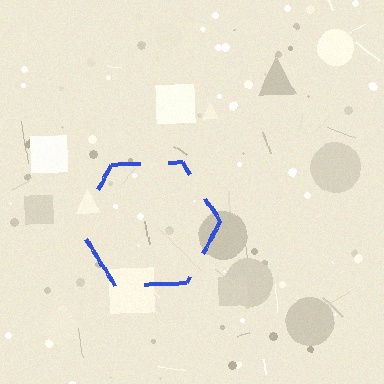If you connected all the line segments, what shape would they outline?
They would outline a hexagon.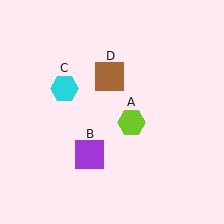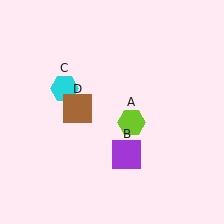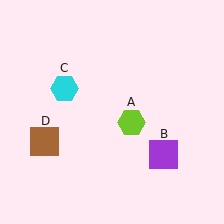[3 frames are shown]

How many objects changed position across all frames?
2 objects changed position: purple square (object B), brown square (object D).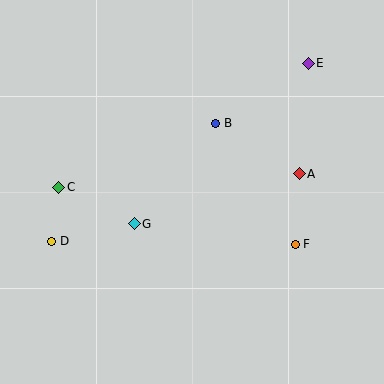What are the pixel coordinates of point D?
Point D is at (52, 241).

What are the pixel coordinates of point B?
Point B is at (216, 123).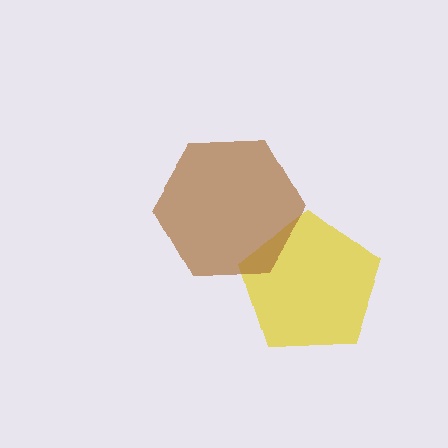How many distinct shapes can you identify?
There are 2 distinct shapes: a yellow pentagon, a brown hexagon.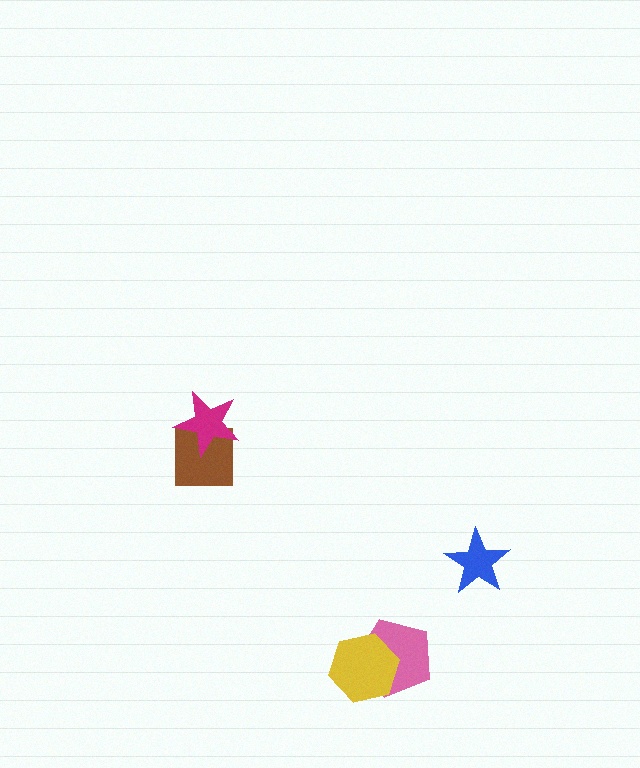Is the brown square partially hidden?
Yes, it is partially covered by another shape.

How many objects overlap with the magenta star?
1 object overlaps with the magenta star.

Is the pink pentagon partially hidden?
Yes, it is partially covered by another shape.